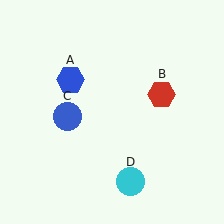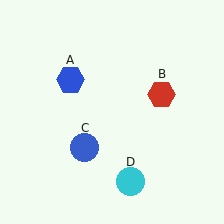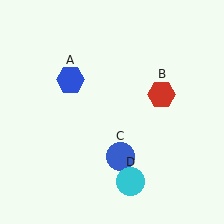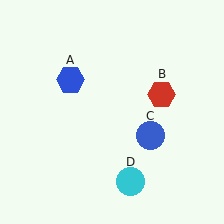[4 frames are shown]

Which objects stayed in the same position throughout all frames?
Blue hexagon (object A) and red hexagon (object B) and cyan circle (object D) remained stationary.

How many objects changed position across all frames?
1 object changed position: blue circle (object C).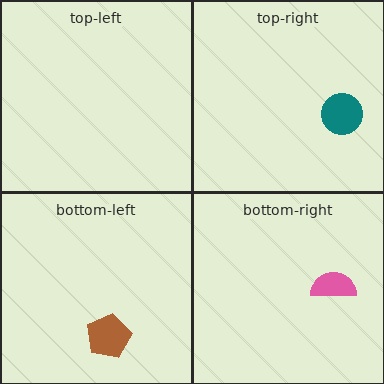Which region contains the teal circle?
The top-right region.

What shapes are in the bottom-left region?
The brown pentagon.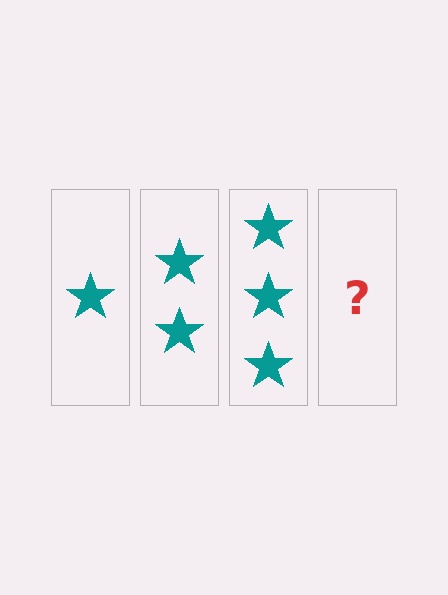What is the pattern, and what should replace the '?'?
The pattern is that each step adds one more star. The '?' should be 4 stars.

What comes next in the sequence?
The next element should be 4 stars.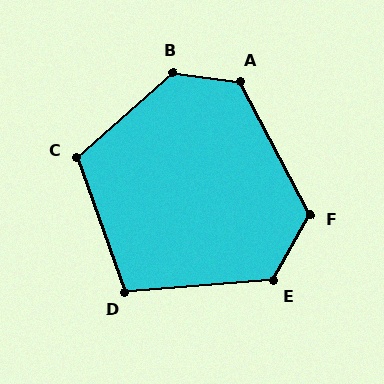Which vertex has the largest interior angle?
B, at approximately 131 degrees.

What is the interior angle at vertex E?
Approximately 123 degrees (obtuse).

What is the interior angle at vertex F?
Approximately 123 degrees (obtuse).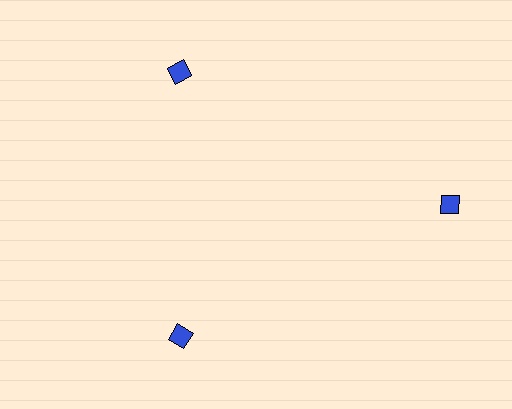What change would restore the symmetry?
The symmetry would be restored by moving it inward, back onto the ring so that all 3 squares sit at equal angles and equal distance from the center.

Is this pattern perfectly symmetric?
No. The 3 blue squares are arranged in a ring, but one element near the 3 o'clock position is pushed outward from the center, breaking the 3-fold rotational symmetry.